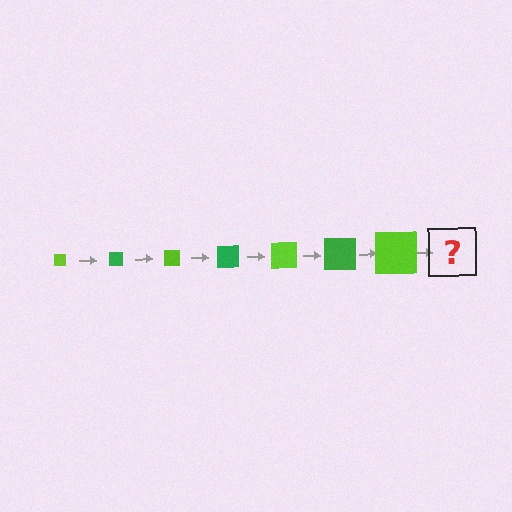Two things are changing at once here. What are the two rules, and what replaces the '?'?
The two rules are that the square grows larger each step and the color cycles through lime and green. The '?' should be a green square, larger than the previous one.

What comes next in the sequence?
The next element should be a green square, larger than the previous one.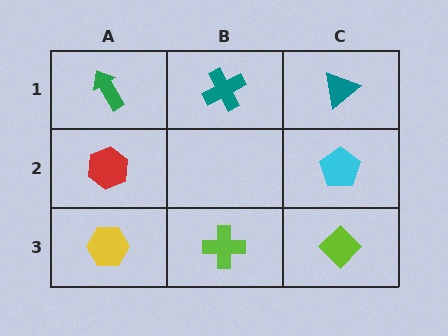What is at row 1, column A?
A green arrow.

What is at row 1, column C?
A teal triangle.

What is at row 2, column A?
A red hexagon.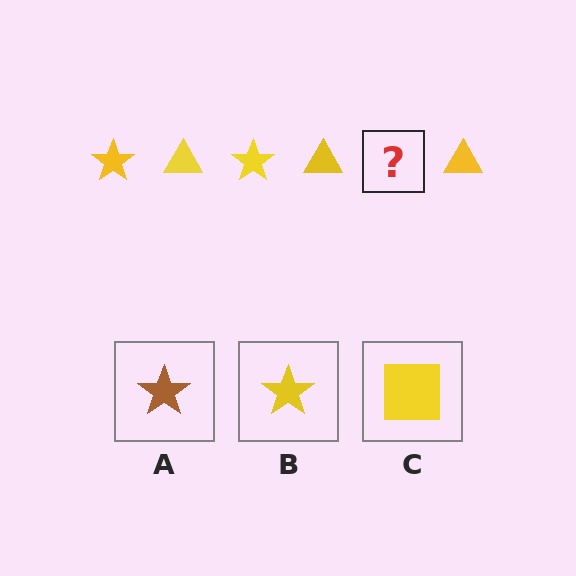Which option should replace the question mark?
Option B.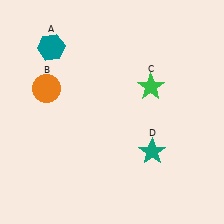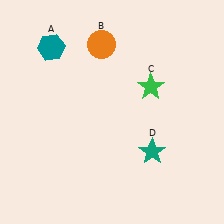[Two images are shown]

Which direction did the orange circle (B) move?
The orange circle (B) moved right.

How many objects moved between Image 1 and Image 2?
1 object moved between the two images.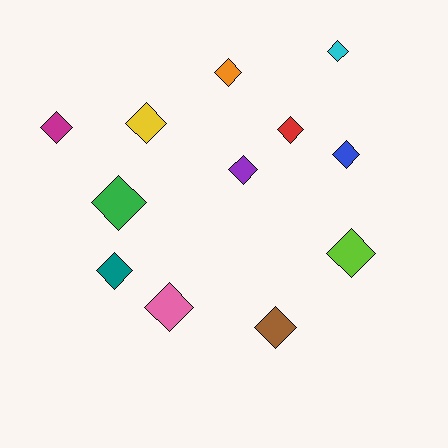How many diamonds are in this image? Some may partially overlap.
There are 12 diamonds.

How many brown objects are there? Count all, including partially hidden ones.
There is 1 brown object.